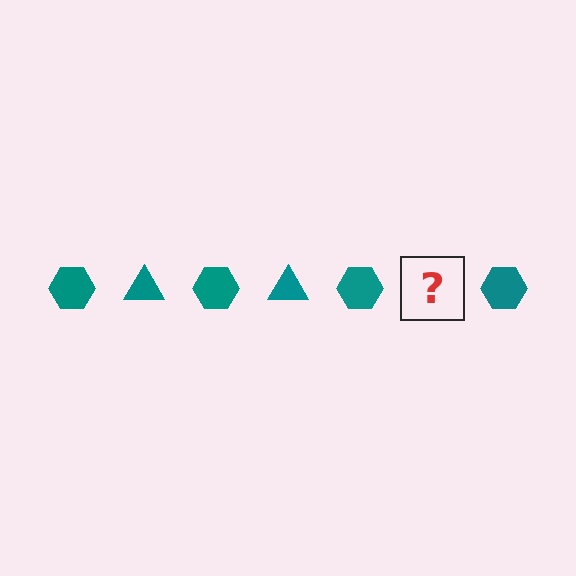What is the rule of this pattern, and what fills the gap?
The rule is that the pattern cycles through hexagon, triangle shapes in teal. The gap should be filled with a teal triangle.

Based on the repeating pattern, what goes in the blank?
The blank should be a teal triangle.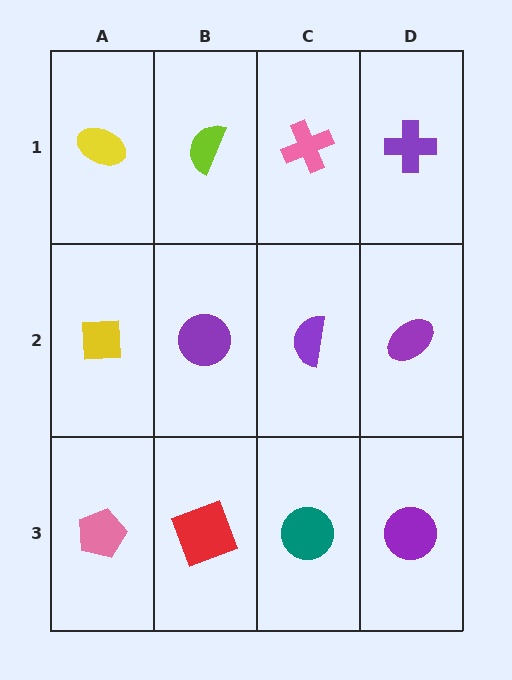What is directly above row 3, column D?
A purple ellipse.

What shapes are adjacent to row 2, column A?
A yellow ellipse (row 1, column A), a pink pentagon (row 3, column A), a purple circle (row 2, column B).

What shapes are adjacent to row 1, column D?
A purple ellipse (row 2, column D), a pink cross (row 1, column C).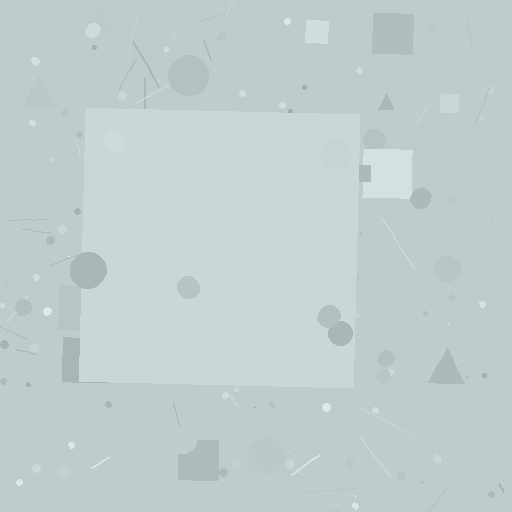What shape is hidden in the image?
A square is hidden in the image.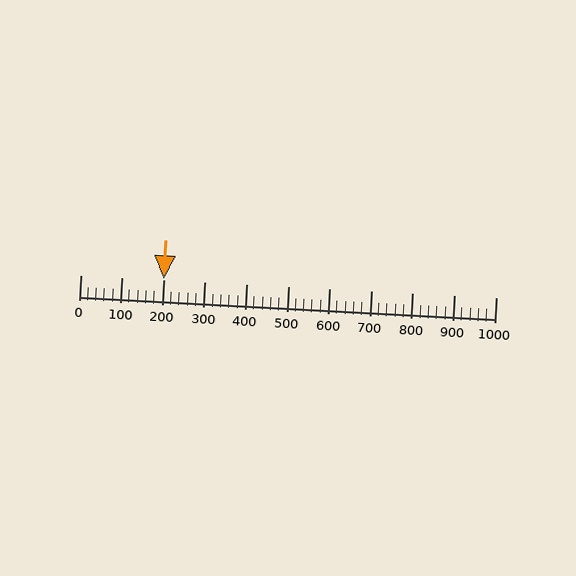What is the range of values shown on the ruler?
The ruler shows values from 0 to 1000.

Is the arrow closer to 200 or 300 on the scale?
The arrow is closer to 200.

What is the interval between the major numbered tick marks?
The major tick marks are spaced 100 units apart.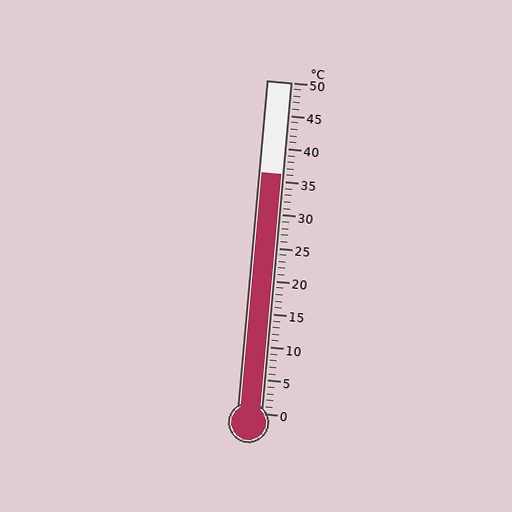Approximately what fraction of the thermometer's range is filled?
The thermometer is filled to approximately 70% of its range.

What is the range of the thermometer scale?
The thermometer scale ranges from 0°C to 50°C.